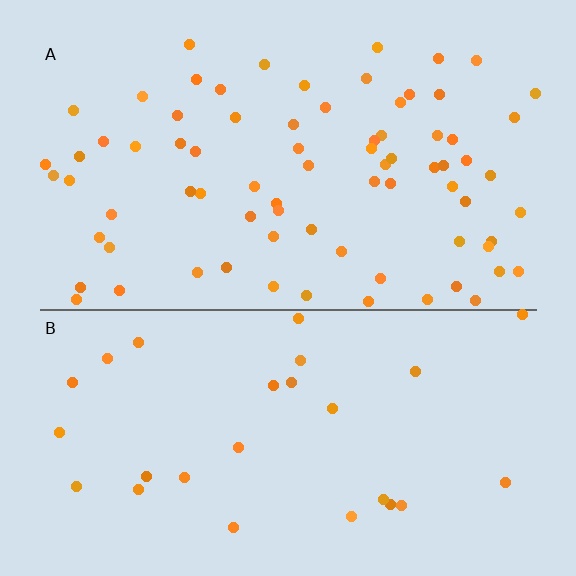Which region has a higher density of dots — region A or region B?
A (the top).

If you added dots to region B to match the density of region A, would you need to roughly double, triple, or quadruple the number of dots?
Approximately triple.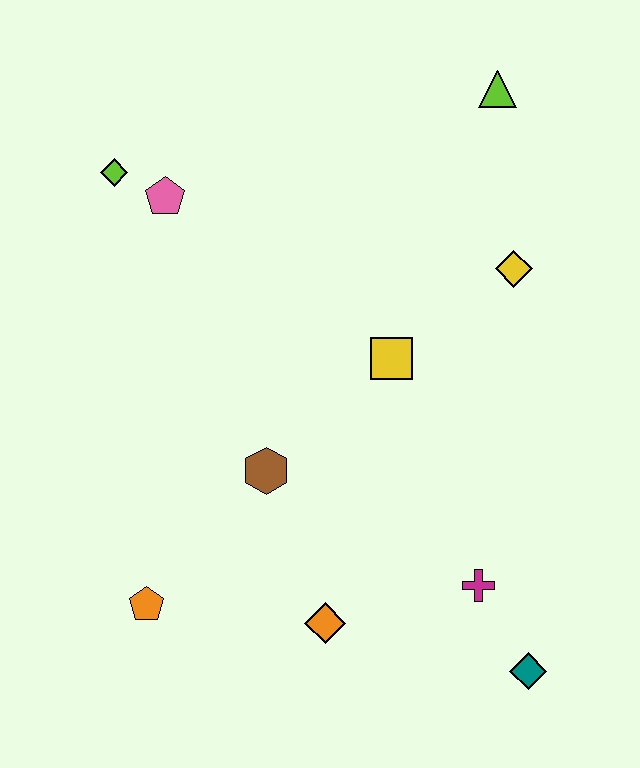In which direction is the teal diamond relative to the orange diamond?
The teal diamond is to the right of the orange diamond.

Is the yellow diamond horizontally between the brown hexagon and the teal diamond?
Yes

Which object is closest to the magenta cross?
The teal diamond is closest to the magenta cross.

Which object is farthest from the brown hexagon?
The lime triangle is farthest from the brown hexagon.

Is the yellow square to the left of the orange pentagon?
No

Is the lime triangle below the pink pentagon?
No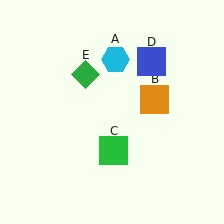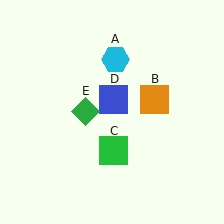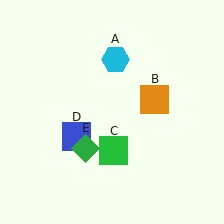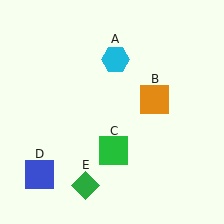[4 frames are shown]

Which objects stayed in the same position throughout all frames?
Cyan hexagon (object A) and orange square (object B) and green square (object C) remained stationary.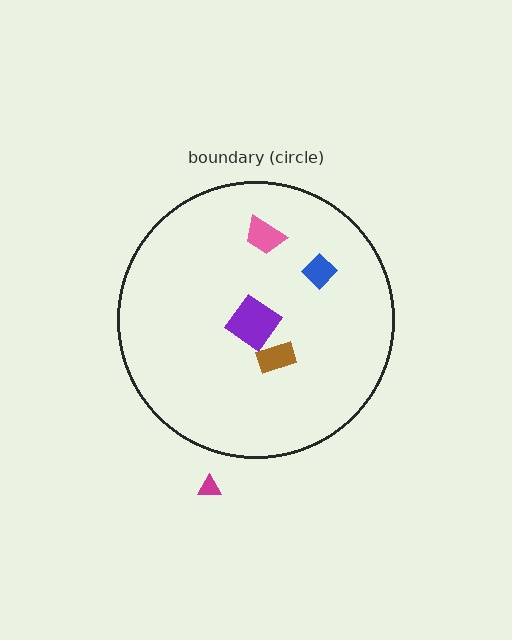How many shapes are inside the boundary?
4 inside, 1 outside.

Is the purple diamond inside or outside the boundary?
Inside.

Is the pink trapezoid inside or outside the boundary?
Inside.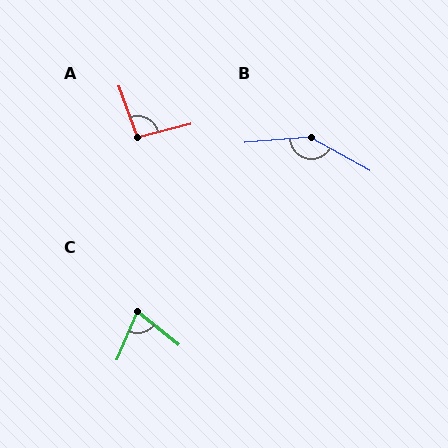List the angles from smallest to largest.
C (74°), A (95°), B (146°).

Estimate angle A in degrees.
Approximately 95 degrees.